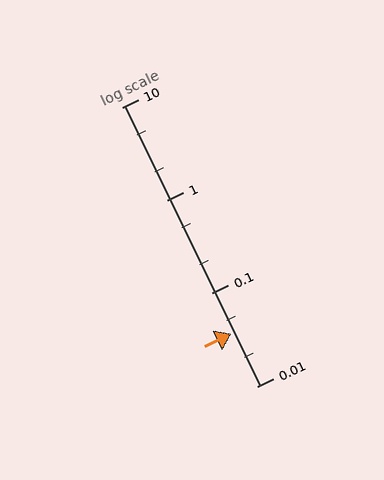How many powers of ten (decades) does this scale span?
The scale spans 3 decades, from 0.01 to 10.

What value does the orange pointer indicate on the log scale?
The pointer indicates approximately 0.037.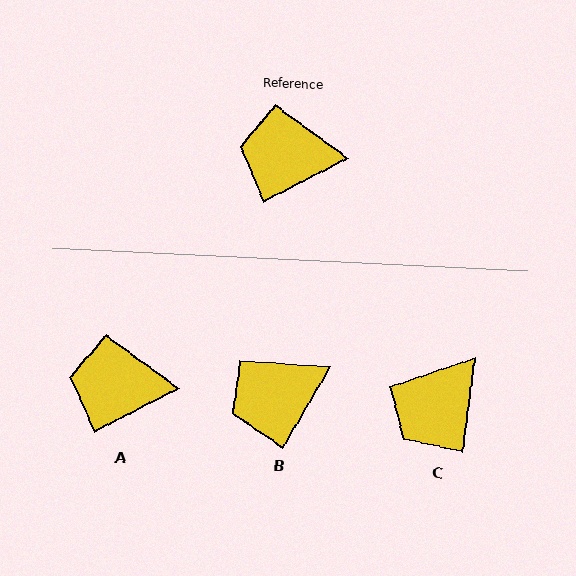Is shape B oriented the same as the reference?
No, it is off by about 32 degrees.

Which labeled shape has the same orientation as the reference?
A.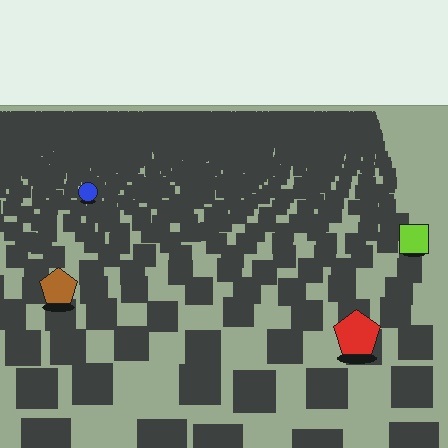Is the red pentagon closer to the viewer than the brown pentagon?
Yes. The red pentagon is closer — you can tell from the texture gradient: the ground texture is coarser near it.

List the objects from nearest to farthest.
From nearest to farthest: the red pentagon, the brown pentagon, the lime square, the blue circle.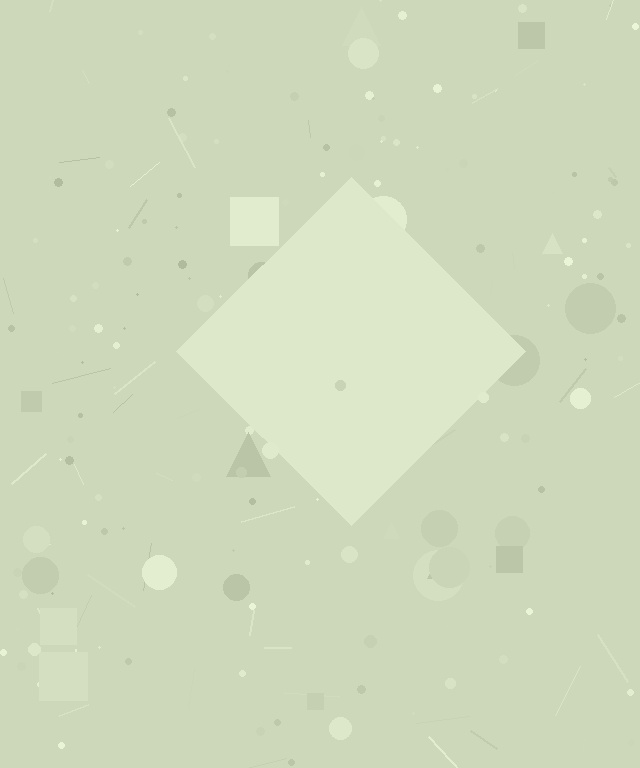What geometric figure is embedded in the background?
A diamond is embedded in the background.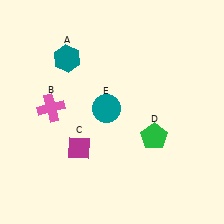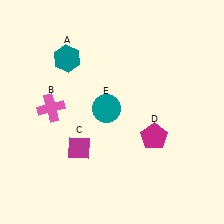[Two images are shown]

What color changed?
The pentagon (D) changed from green in Image 1 to magenta in Image 2.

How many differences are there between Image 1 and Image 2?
There is 1 difference between the two images.